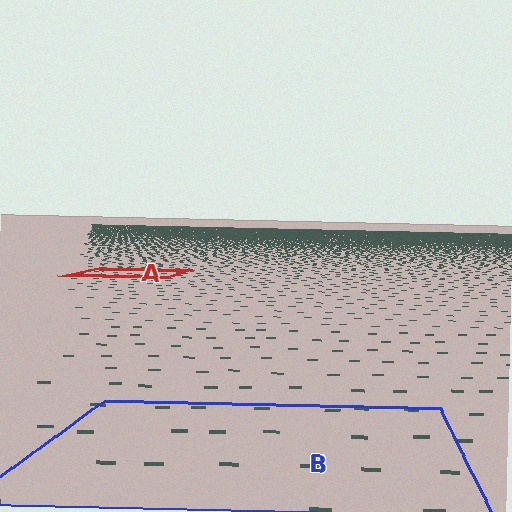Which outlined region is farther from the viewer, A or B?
Region A is farther from the viewer — the texture elements inside it appear smaller and more densely packed.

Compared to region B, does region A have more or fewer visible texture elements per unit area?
Region A has more texture elements per unit area — they are packed more densely because it is farther away.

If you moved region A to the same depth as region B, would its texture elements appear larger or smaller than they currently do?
They would appear larger. At a closer depth, the same texture elements are projected at a bigger on-screen size.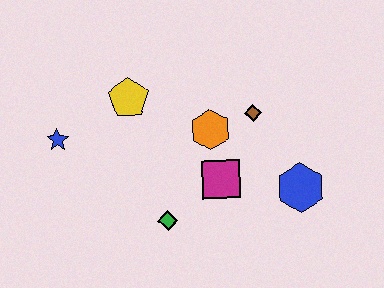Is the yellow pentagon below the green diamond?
No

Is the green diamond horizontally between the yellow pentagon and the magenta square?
Yes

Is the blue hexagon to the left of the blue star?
No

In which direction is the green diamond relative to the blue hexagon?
The green diamond is to the left of the blue hexagon.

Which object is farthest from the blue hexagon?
The blue star is farthest from the blue hexagon.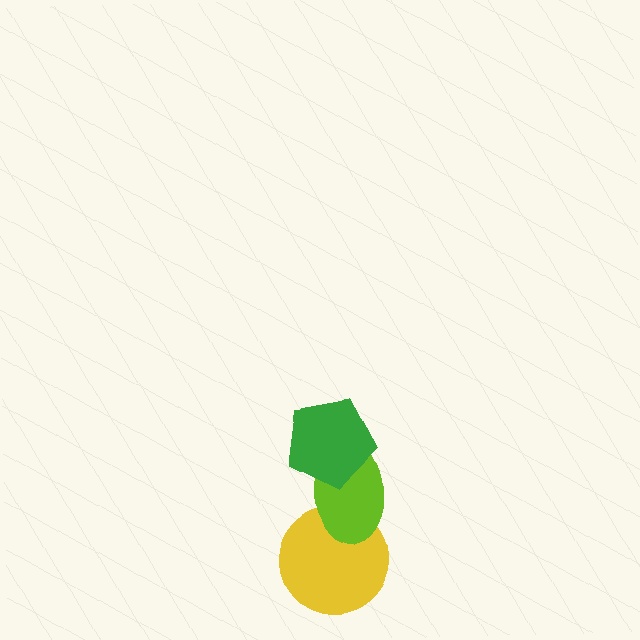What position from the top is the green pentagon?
The green pentagon is 1st from the top.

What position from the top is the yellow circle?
The yellow circle is 3rd from the top.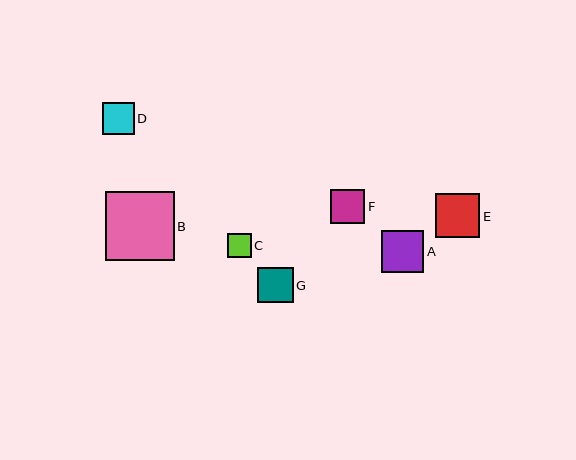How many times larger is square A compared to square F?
Square A is approximately 1.2 times the size of square F.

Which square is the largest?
Square B is the largest with a size of approximately 69 pixels.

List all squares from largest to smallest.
From largest to smallest: B, E, A, G, F, D, C.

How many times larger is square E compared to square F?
Square E is approximately 1.3 times the size of square F.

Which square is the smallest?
Square C is the smallest with a size of approximately 24 pixels.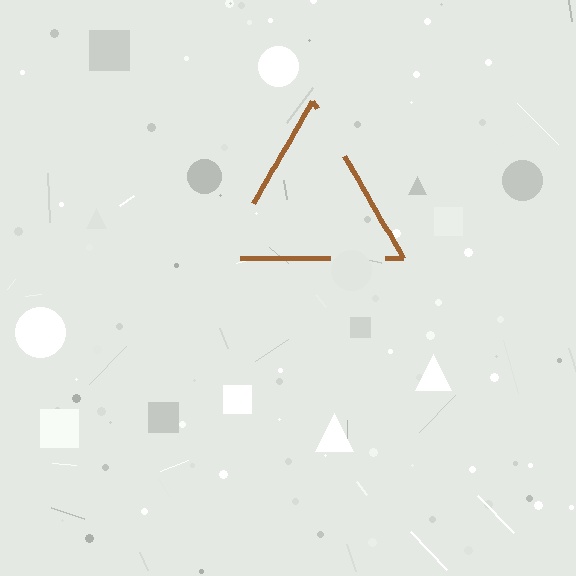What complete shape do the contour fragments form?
The contour fragments form a triangle.